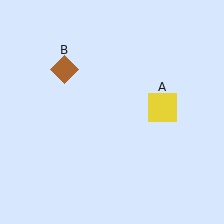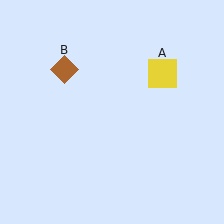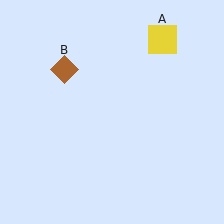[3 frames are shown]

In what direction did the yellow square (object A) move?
The yellow square (object A) moved up.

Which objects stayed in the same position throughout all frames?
Brown diamond (object B) remained stationary.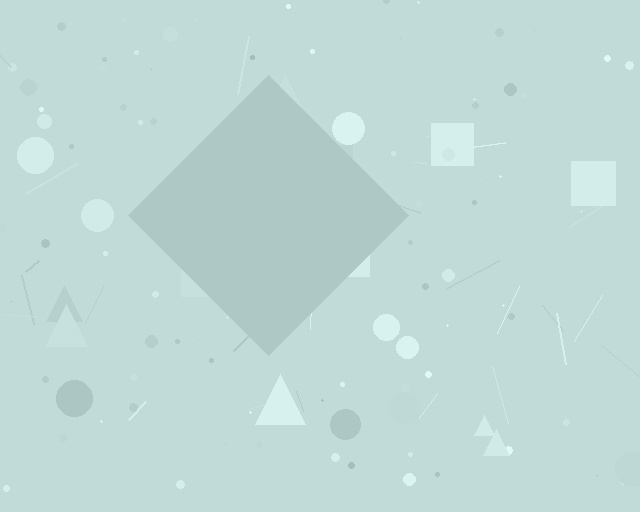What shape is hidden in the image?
A diamond is hidden in the image.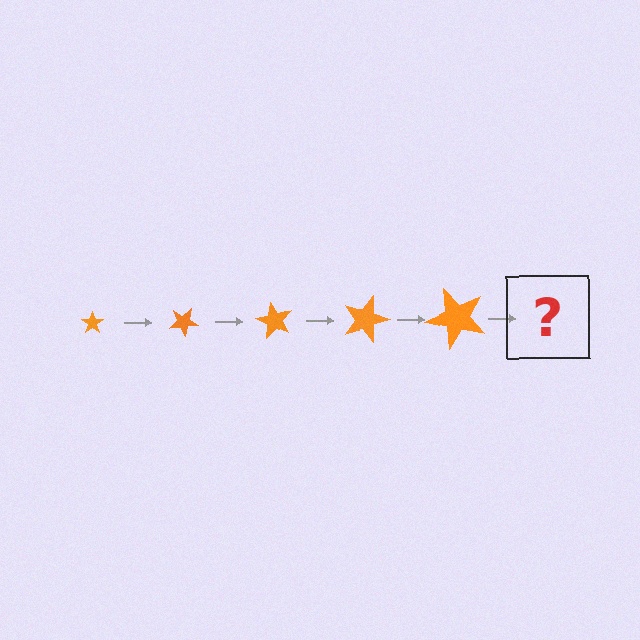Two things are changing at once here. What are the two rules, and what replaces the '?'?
The two rules are that the star grows larger each step and it rotates 30 degrees each step. The '?' should be a star, larger than the previous one and rotated 150 degrees from the start.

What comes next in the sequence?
The next element should be a star, larger than the previous one and rotated 150 degrees from the start.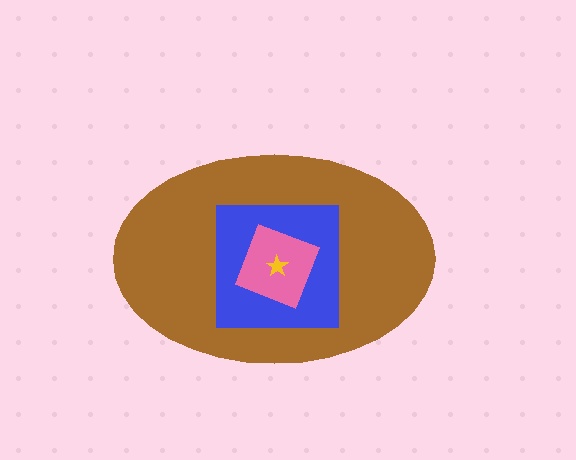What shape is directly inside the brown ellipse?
The blue square.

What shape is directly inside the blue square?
The pink diamond.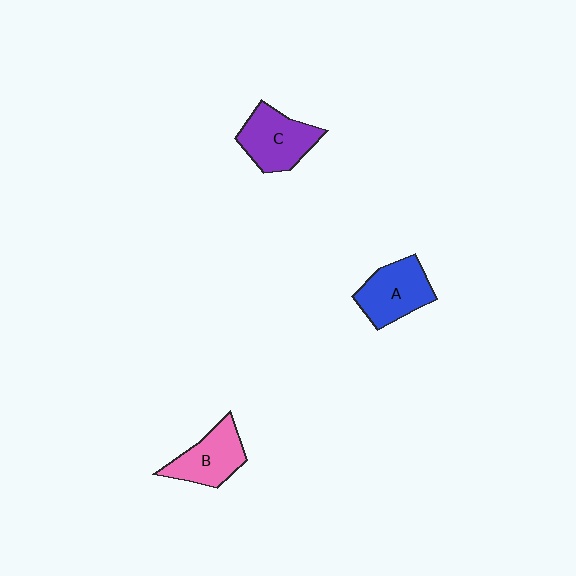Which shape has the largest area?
Shape C (purple).